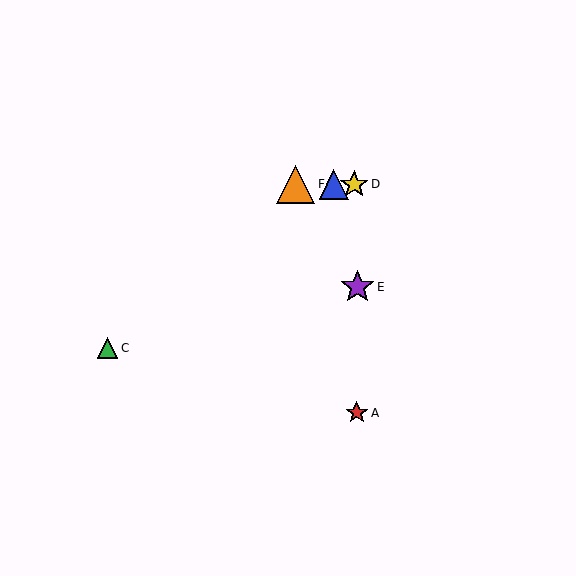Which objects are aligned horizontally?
Objects B, D, F are aligned horizontally.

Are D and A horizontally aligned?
No, D is at y≈185 and A is at y≈413.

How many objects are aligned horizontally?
3 objects (B, D, F) are aligned horizontally.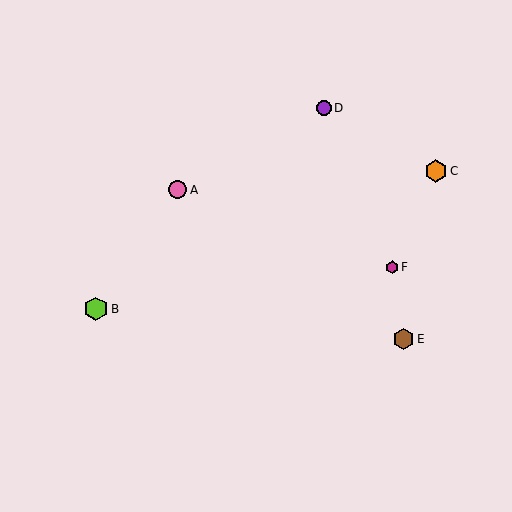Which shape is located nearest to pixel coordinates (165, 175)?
The pink circle (labeled A) at (178, 190) is nearest to that location.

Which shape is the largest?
The lime hexagon (labeled B) is the largest.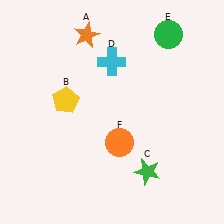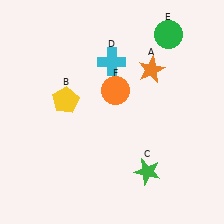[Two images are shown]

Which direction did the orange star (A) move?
The orange star (A) moved right.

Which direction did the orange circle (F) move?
The orange circle (F) moved up.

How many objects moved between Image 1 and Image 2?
2 objects moved between the two images.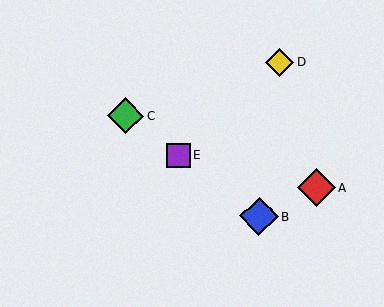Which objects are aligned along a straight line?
Objects B, C, E are aligned along a straight line.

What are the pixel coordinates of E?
Object E is at (178, 155).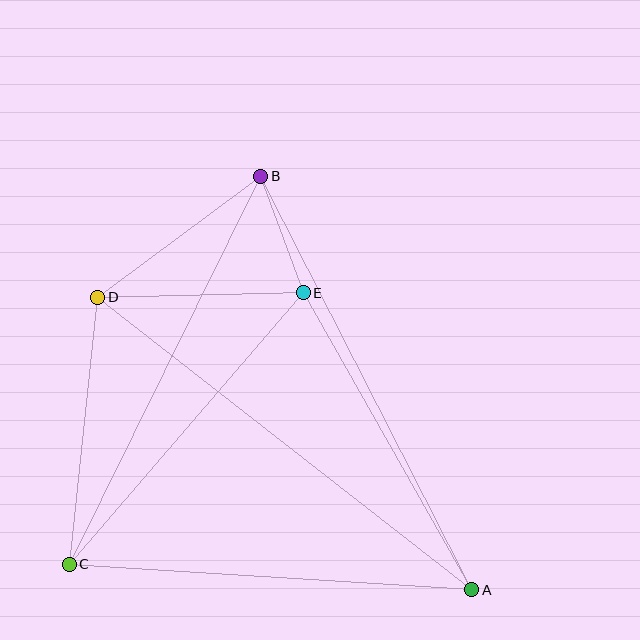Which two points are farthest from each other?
Points A and D are farthest from each other.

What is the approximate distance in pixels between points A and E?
The distance between A and E is approximately 341 pixels.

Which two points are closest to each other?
Points B and E are closest to each other.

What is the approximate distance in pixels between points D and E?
The distance between D and E is approximately 206 pixels.